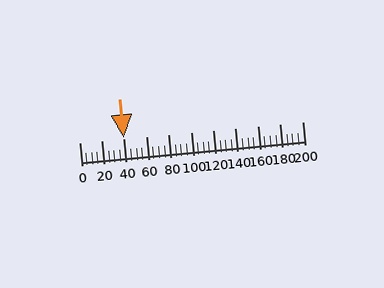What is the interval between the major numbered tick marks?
The major tick marks are spaced 20 units apart.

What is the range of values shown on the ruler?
The ruler shows values from 0 to 200.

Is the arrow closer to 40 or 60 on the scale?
The arrow is closer to 40.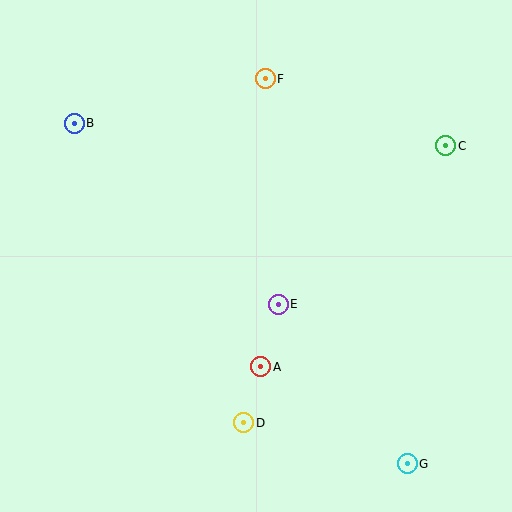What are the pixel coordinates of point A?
Point A is at (261, 367).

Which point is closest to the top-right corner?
Point C is closest to the top-right corner.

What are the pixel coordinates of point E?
Point E is at (278, 304).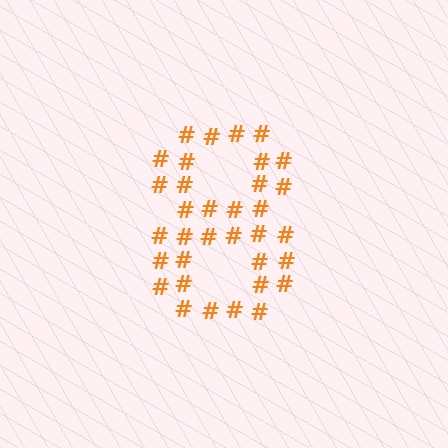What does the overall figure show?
The overall figure shows the digit 8.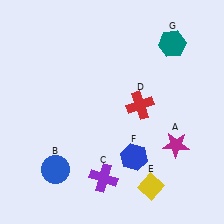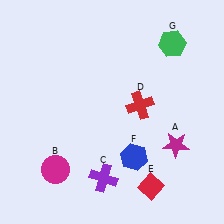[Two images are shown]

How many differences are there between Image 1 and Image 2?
There are 3 differences between the two images.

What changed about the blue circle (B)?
In Image 1, B is blue. In Image 2, it changed to magenta.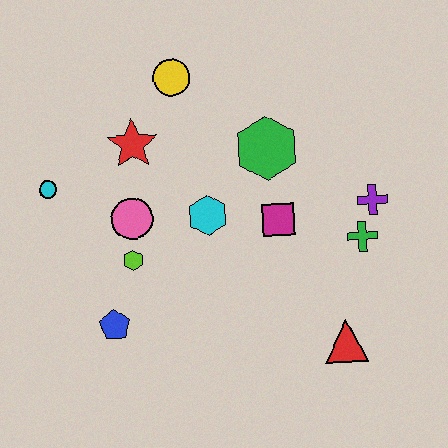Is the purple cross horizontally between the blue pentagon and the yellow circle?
No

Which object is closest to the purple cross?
The green cross is closest to the purple cross.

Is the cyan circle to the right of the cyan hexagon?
No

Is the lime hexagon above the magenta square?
No